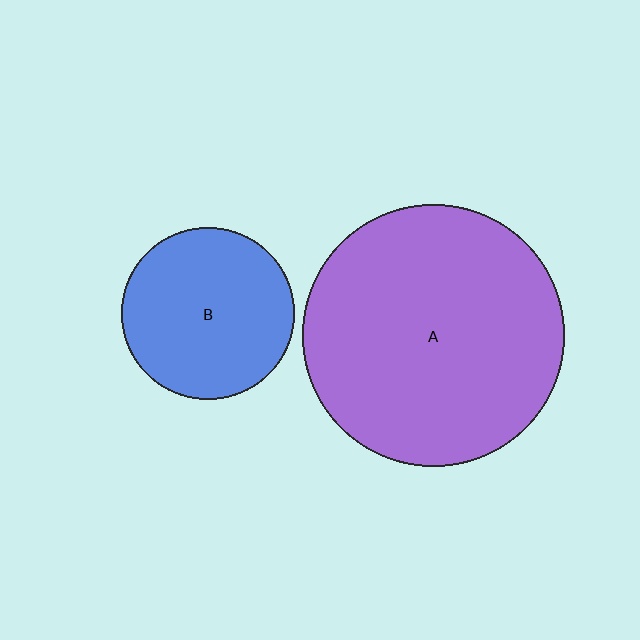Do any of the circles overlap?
No, none of the circles overlap.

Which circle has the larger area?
Circle A (purple).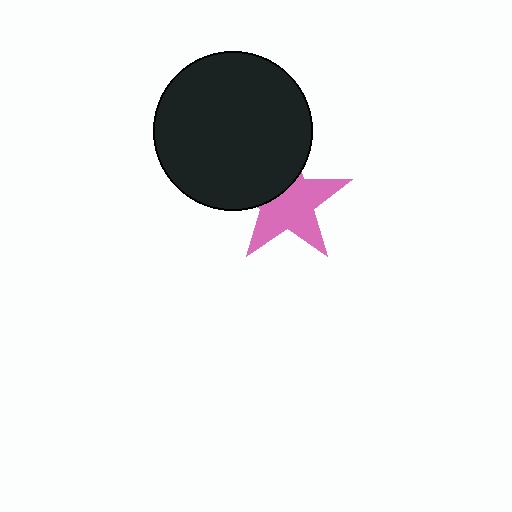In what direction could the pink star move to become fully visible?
The pink star could move toward the lower-right. That would shift it out from behind the black circle entirely.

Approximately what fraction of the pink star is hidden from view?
Roughly 35% of the pink star is hidden behind the black circle.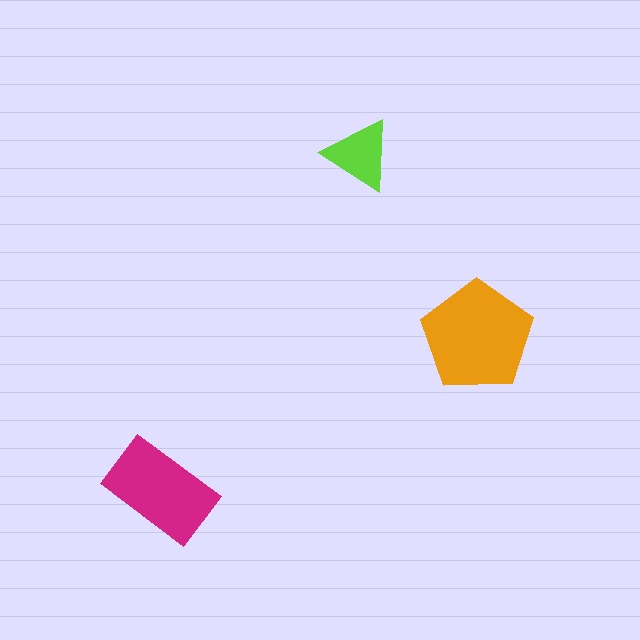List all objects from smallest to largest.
The lime triangle, the magenta rectangle, the orange pentagon.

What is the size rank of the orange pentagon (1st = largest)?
1st.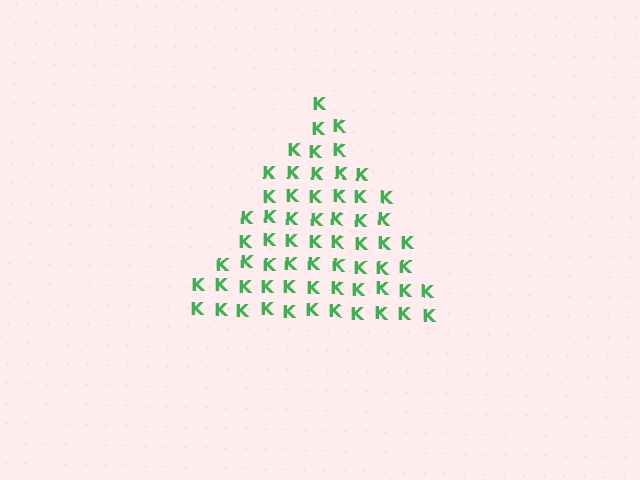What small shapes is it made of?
It is made of small letter K's.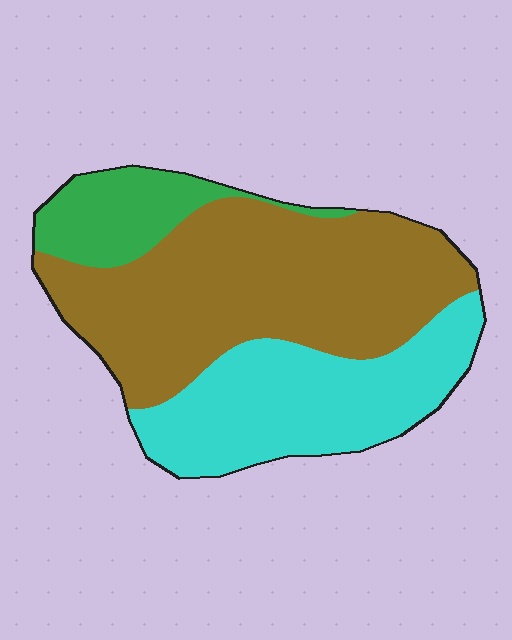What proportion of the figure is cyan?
Cyan takes up between a sixth and a third of the figure.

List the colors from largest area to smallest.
From largest to smallest: brown, cyan, green.